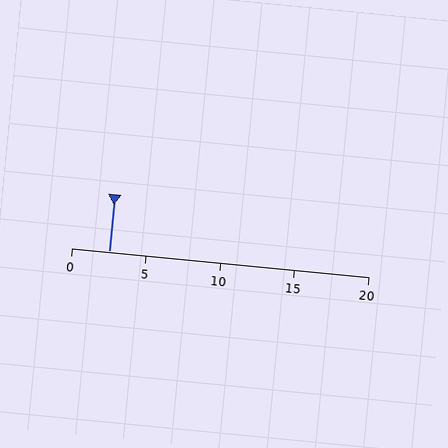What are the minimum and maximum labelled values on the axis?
The axis runs from 0 to 20.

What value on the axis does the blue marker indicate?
The marker indicates approximately 2.5.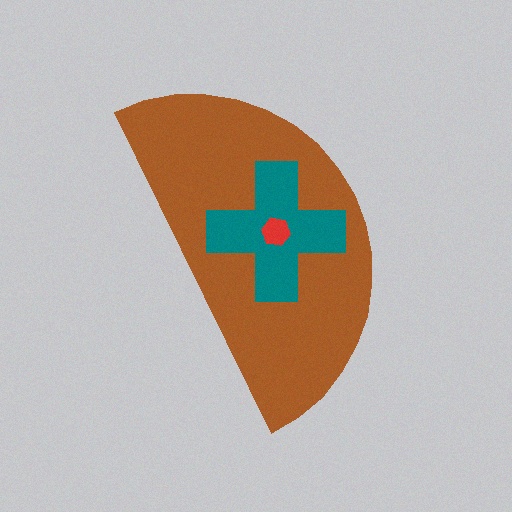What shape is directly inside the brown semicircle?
The teal cross.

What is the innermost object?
The red hexagon.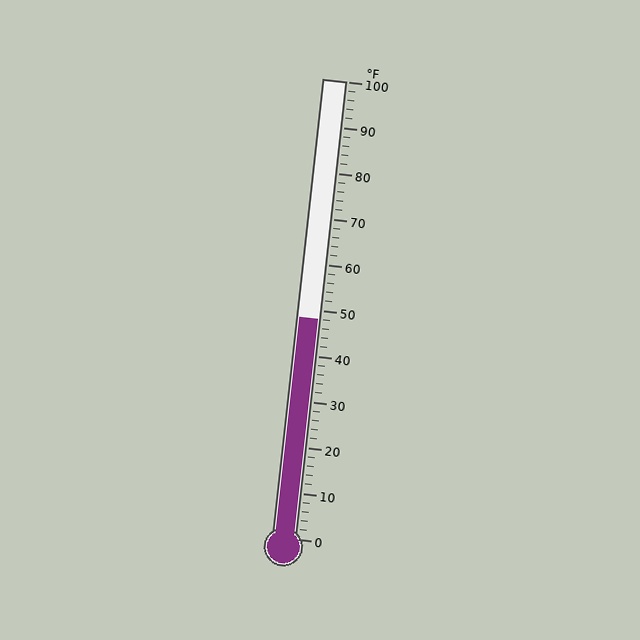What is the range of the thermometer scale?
The thermometer scale ranges from 0°F to 100°F.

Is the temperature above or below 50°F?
The temperature is below 50°F.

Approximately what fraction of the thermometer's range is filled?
The thermometer is filled to approximately 50% of its range.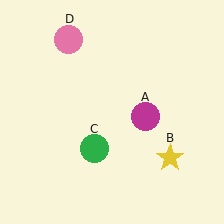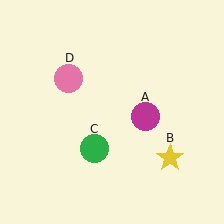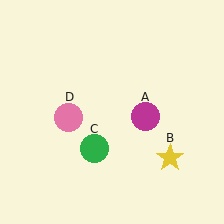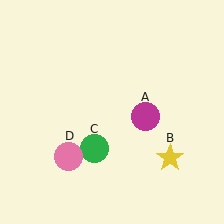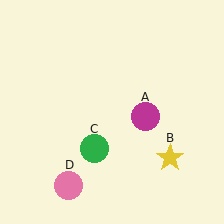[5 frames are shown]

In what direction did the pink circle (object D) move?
The pink circle (object D) moved down.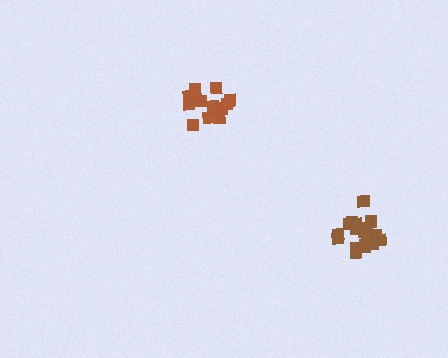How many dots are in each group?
Group 1: 20 dots, Group 2: 14 dots (34 total).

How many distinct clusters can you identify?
There are 2 distinct clusters.